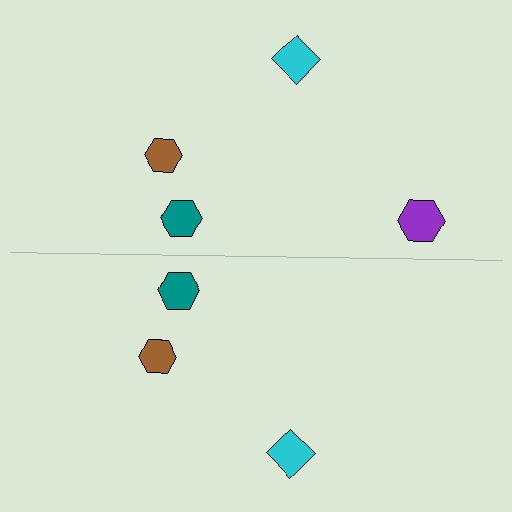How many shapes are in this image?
There are 7 shapes in this image.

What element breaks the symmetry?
A purple hexagon is missing from the bottom side.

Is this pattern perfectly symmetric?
No, the pattern is not perfectly symmetric. A purple hexagon is missing from the bottom side.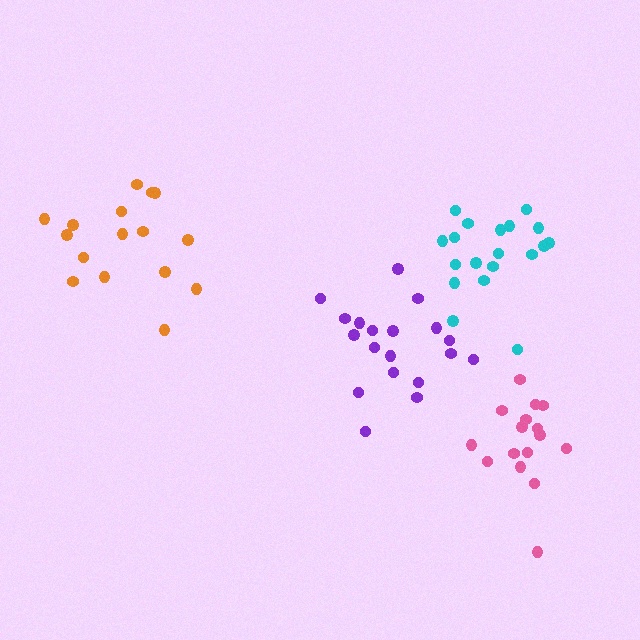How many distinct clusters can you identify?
There are 4 distinct clusters.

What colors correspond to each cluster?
The clusters are colored: cyan, orange, purple, pink.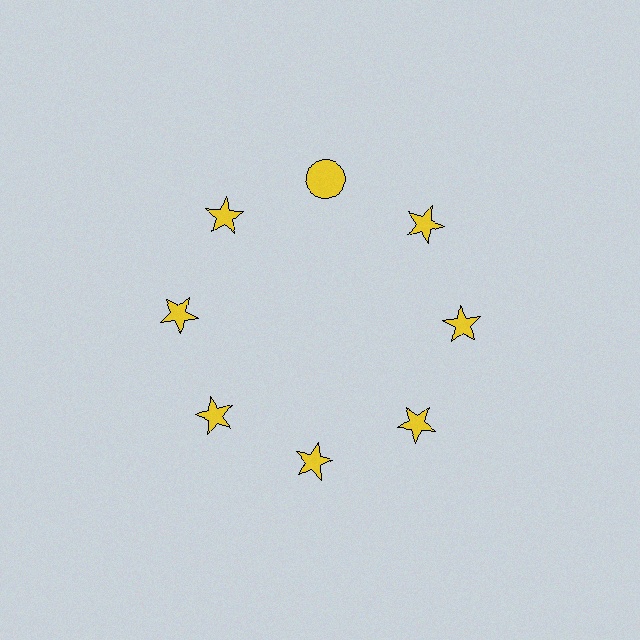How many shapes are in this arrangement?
There are 8 shapes arranged in a ring pattern.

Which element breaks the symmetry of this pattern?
The yellow circle at roughly the 12 o'clock position breaks the symmetry. All other shapes are yellow stars.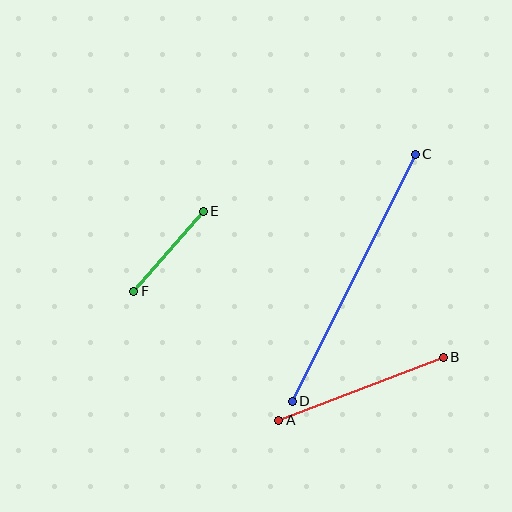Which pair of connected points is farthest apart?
Points C and D are farthest apart.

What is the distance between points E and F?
The distance is approximately 106 pixels.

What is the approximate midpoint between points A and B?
The midpoint is at approximately (361, 389) pixels.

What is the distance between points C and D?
The distance is approximately 276 pixels.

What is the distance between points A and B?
The distance is approximately 176 pixels.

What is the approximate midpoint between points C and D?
The midpoint is at approximately (354, 278) pixels.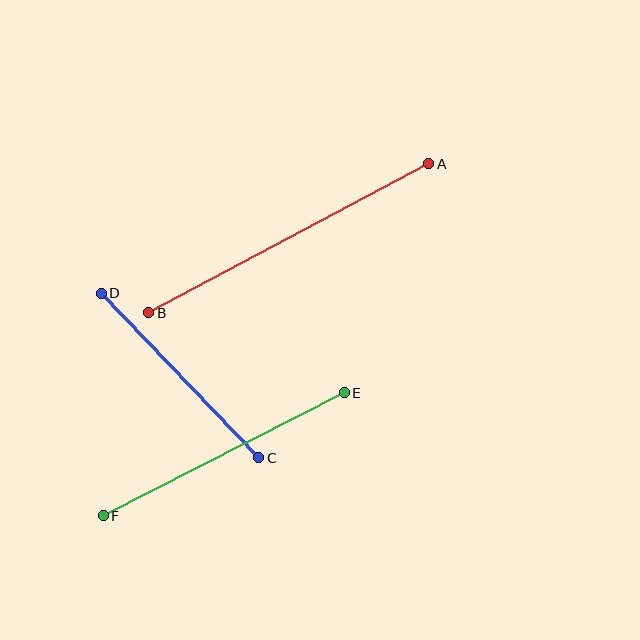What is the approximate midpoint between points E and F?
The midpoint is at approximately (224, 454) pixels.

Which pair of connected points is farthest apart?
Points A and B are farthest apart.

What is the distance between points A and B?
The distance is approximately 317 pixels.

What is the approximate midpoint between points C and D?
The midpoint is at approximately (180, 376) pixels.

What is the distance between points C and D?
The distance is approximately 228 pixels.